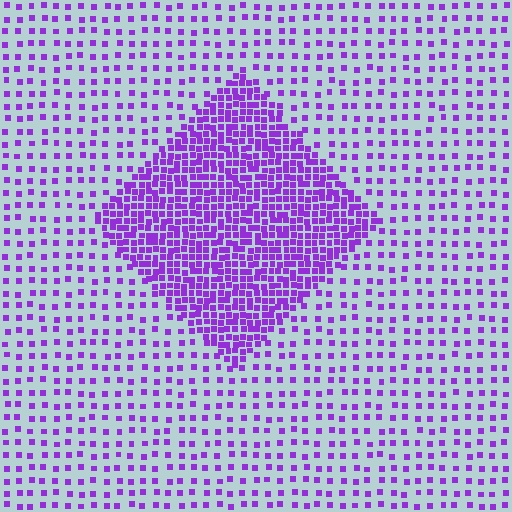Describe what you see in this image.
The image contains small purple elements arranged at two different densities. A diamond-shaped region is visible where the elements are more densely packed than the surrounding area.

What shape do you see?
I see a diamond.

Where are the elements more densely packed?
The elements are more densely packed inside the diamond boundary.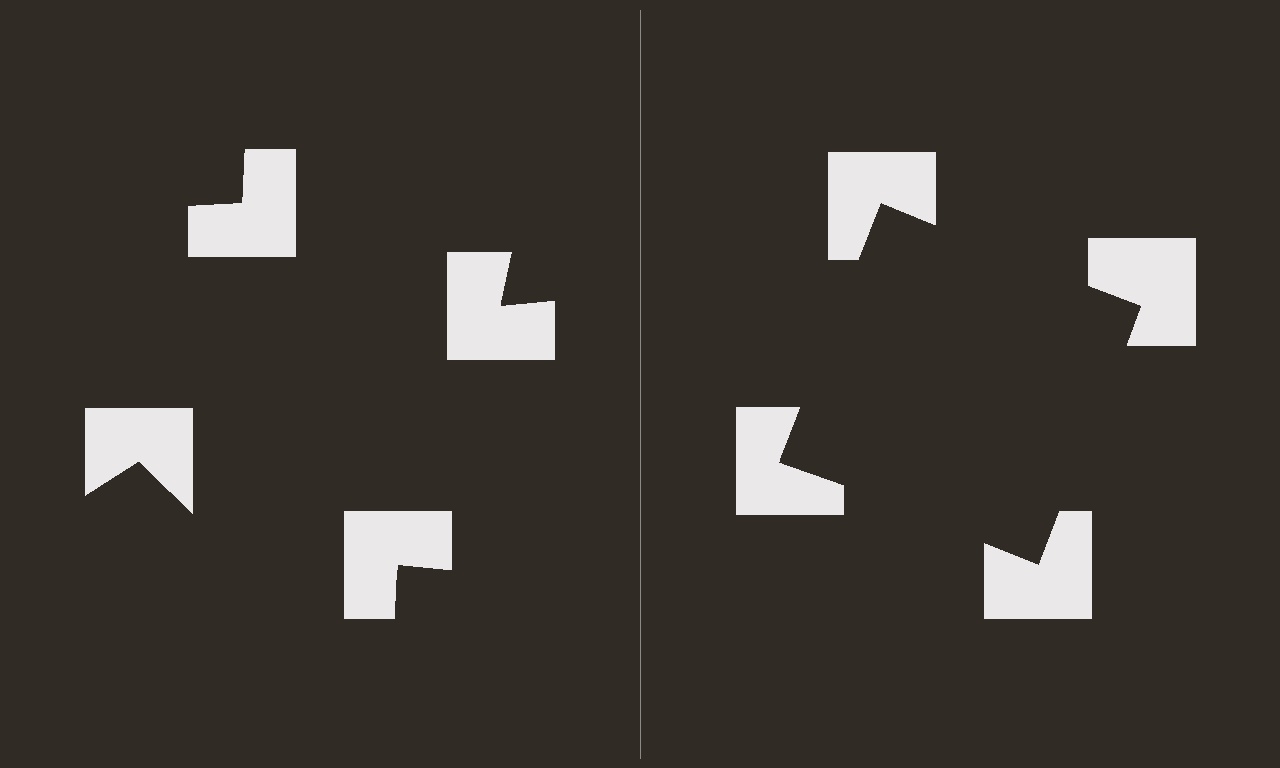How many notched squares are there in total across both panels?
8 — 4 on each side.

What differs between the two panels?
The notched squares are positioned identically on both sides; only the wedge orientations differ. On the right they align to a square; on the left they are misaligned.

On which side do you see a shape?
An illusory square appears on the right side. On the left side the wedge cuts are rotated, so no coherent shape forms.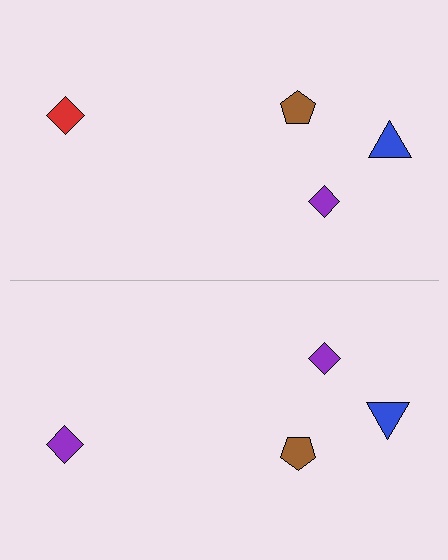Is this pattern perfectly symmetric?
No, the pattern is not perfectly symmetric. The purple diamond on the bottom side breaks the symmetry — its mirror counterpart is red.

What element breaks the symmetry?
The purple diamond on the bottom side breaks the symmetry — its mirror counterpart is red.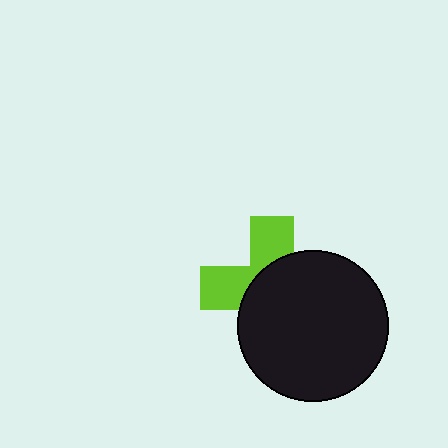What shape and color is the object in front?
The object in front is a black circle.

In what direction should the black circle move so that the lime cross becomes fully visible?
The black circle should move toward the lower-right. That is the shortest direction to clear the overlap and leave the lime cross fully visible.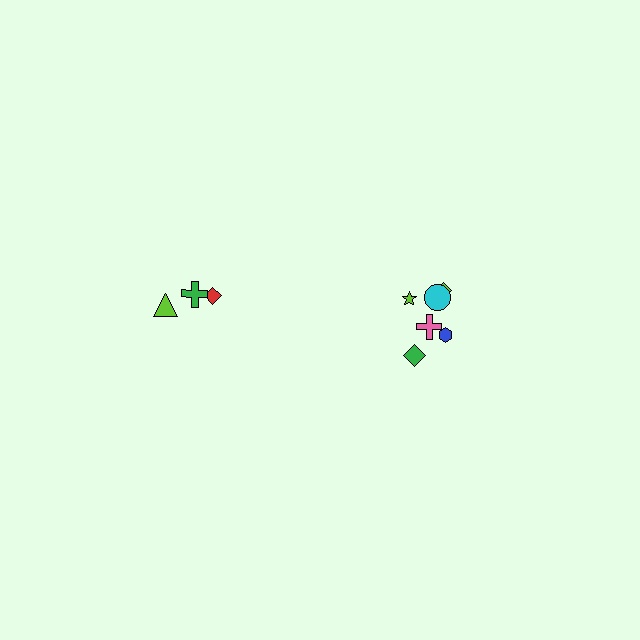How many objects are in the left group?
There are 3 objects.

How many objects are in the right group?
There are 6 objects.